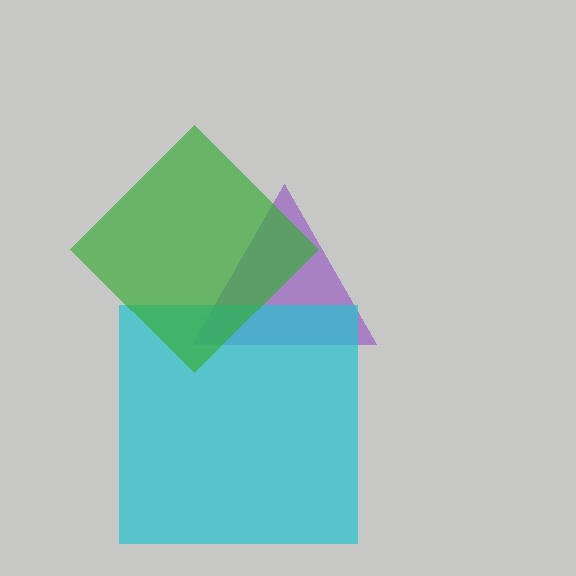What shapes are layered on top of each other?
The layered shapes are: a purple triangle, a cyan square, a green diamond.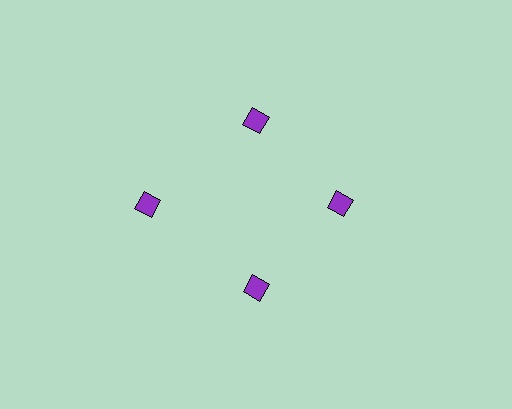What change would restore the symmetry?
The symmetry would be restored by moving it inward, back onto the ring so that all 4 diamonds sit at equal angles and equal distance from the center.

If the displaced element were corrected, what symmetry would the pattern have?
It would have 4-fold rotational symmetry — the pattern would map onto itself every 90 degrees.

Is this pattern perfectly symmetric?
No. The 4 purple diamonds are arranged in a ring, but one element near the 9 o'clock position is pushed outward from the center, breaking the 4-fold rotational symmetry.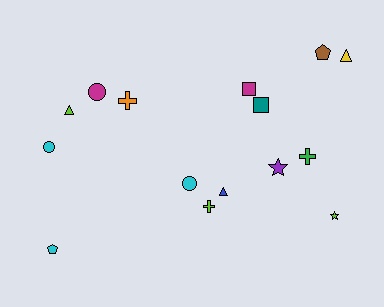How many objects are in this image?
There are 15 objects.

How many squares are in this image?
There are 2 squares.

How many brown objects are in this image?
There is 1 brown object.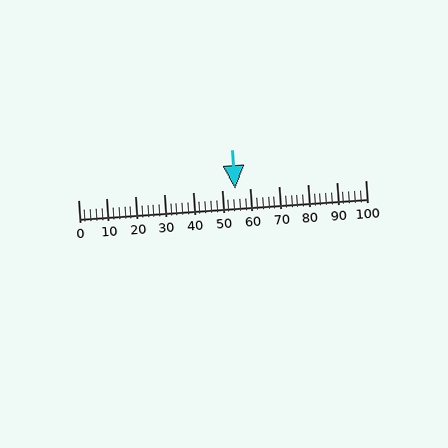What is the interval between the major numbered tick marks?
The major tick marks are spaced 10 units apart.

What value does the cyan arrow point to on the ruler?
The cyan arrow points to approximately 55.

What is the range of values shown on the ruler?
The ruler shows values from 0 to 100.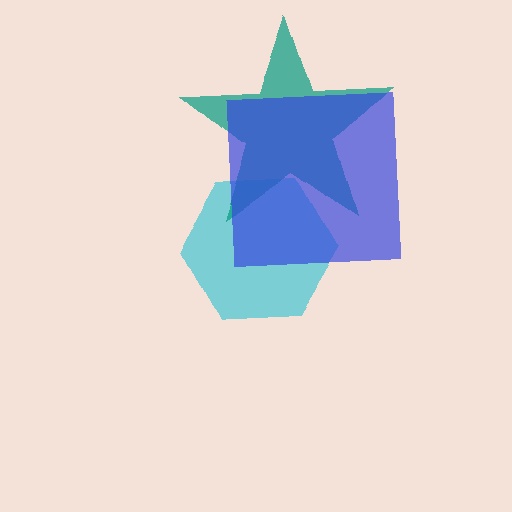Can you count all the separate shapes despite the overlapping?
Yes, there are 3 separate shapes.